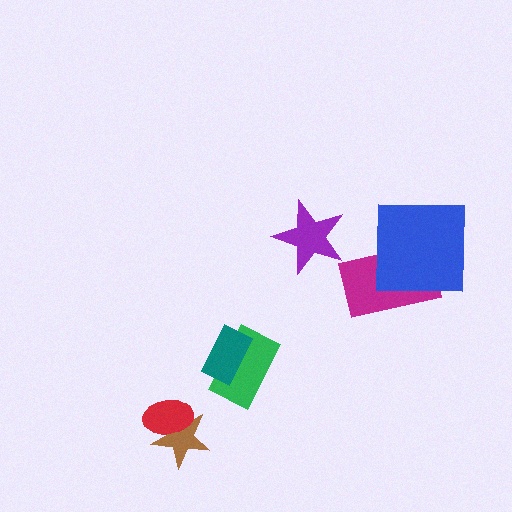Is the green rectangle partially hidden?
Yes, it is partially covered by another shape.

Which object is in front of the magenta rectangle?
The blue square is in front of the magenta rectangle.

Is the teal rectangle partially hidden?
No, no other shape covers it.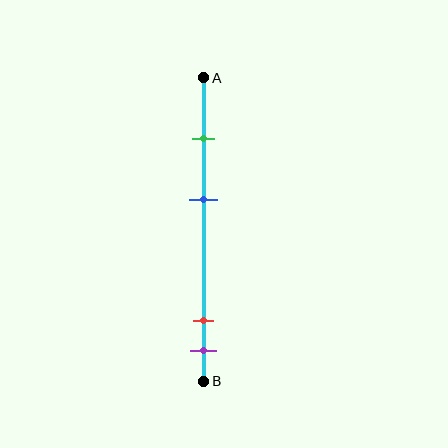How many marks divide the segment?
There are 4 marks dividing the segment.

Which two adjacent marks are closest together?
The red and purple marks are the closest adjacent pair.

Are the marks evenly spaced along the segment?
No, the marks are not evenly spaced.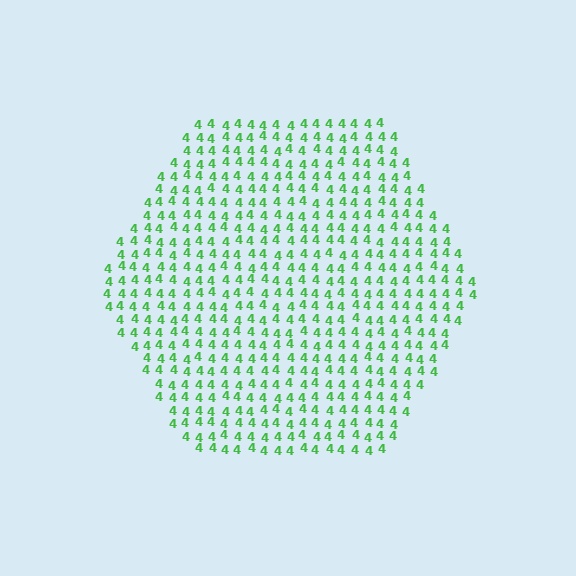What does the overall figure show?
The overall figure shows a hexagon.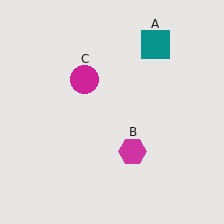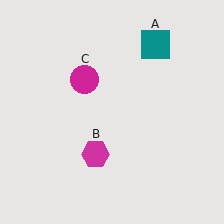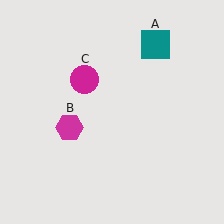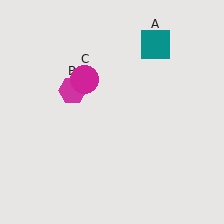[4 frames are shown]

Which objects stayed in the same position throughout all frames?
Teal square (object A) and magenta circle (object C) remained stationary.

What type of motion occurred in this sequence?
The magenta hexagon (object B) rotated clockwise around the center of the scene.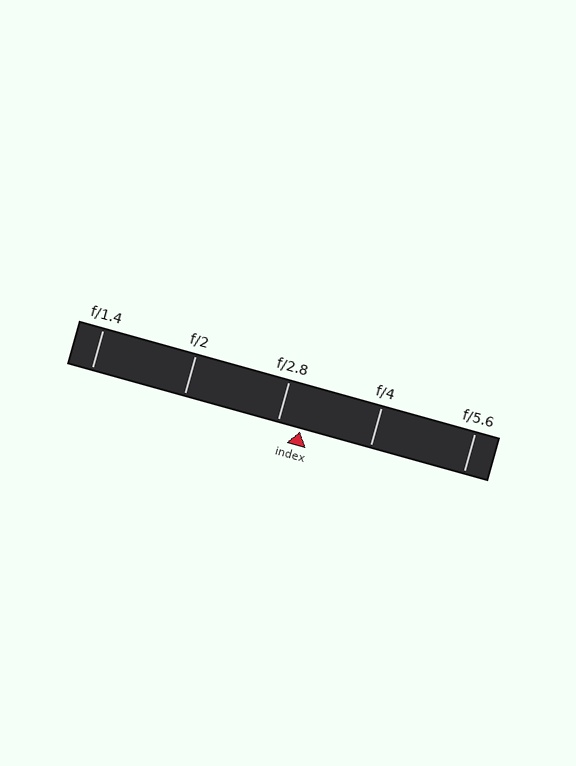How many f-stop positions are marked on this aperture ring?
There are 5 f-stop positions marked.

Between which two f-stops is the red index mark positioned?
The index mark is between f/2.8 and f/4.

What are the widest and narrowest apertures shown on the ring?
The widest aperture shown is f/1.4 and the narrowest is f/5.6.